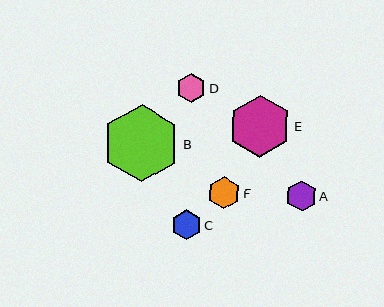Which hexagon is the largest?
Hexagon B is the largest with a size of approximately 77 pixels.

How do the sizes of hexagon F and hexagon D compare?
Hexagon F and hexagon D are approximately the same size.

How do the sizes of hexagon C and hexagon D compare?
Hexagon C and hexagon D are approximately the same size.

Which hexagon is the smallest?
Hexagon D is the smallest with a size of approximately 29 pixels.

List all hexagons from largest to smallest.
From largest to smallest: B, E, F, A, C, D.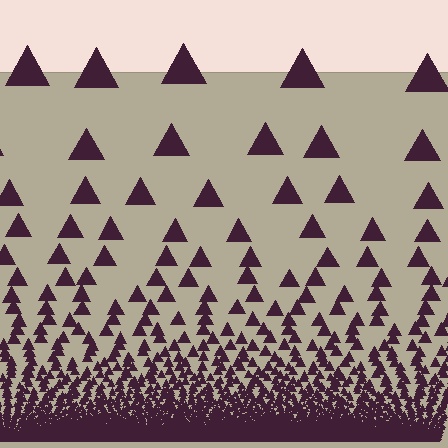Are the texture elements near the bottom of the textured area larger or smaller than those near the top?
Smaller. The gradient is inverted — elements near the bottom are smaller and denser.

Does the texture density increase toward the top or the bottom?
Density increases toward the bottom.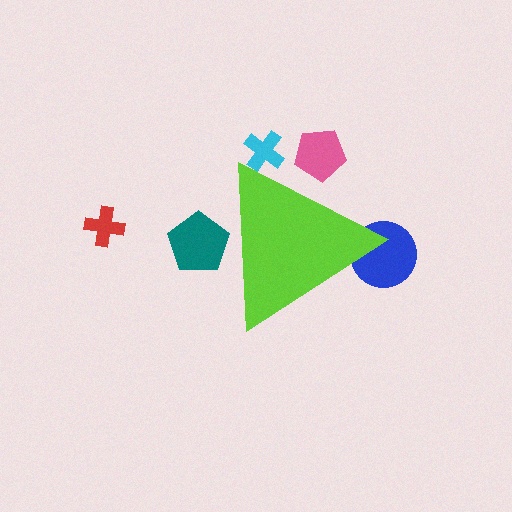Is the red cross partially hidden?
No, the red cross is fully visible.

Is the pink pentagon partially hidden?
Yes, the pink pentagon is partially hidden behind the lime triangle.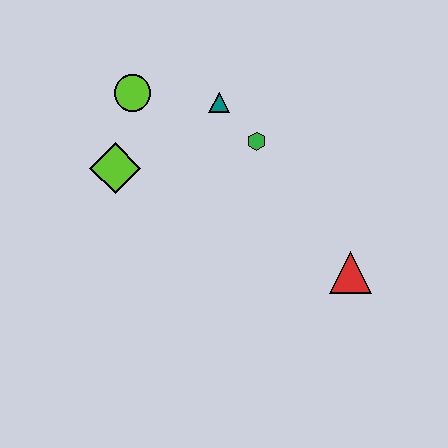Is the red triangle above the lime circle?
No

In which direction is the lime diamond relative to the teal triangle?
The lime diamond is to the left of the teal triangle.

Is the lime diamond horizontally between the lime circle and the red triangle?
No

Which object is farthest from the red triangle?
The lime circle is farthest from the red triangle.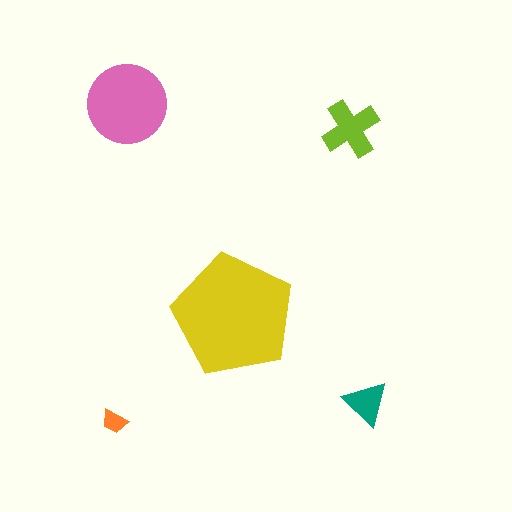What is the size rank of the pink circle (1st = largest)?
2nd.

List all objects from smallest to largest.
The orange trapezoid, the teal triangle, the lime cross, the pink circle, the yellow pentagon.